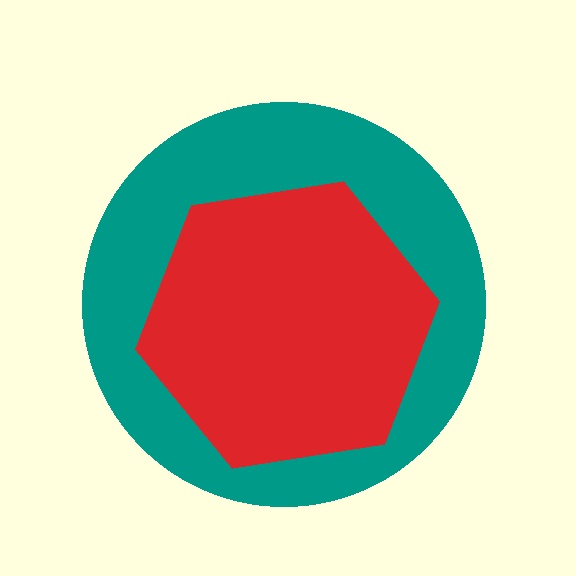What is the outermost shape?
The teal circle.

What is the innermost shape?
The red hexagon.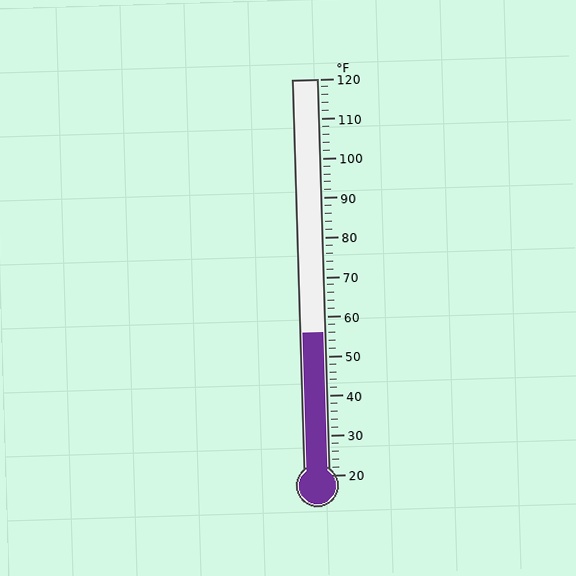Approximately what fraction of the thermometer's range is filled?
The thermometer is filled to approximately 35% of its range.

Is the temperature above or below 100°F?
The temperature is below 100°F.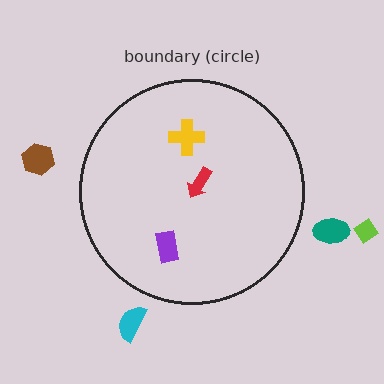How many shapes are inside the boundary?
3 inside, 4 outside.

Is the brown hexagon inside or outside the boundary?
Outside.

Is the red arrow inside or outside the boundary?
Inside.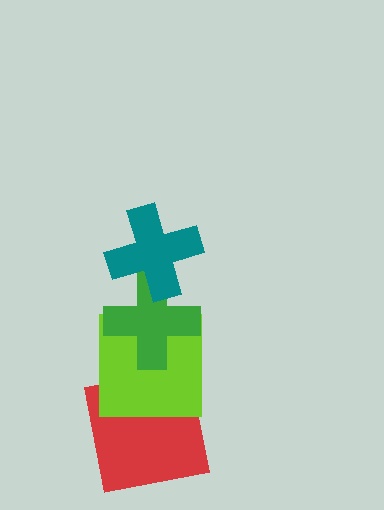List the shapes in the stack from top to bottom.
From top to bottom: the teal cross, the green cross, the lime square, the red square.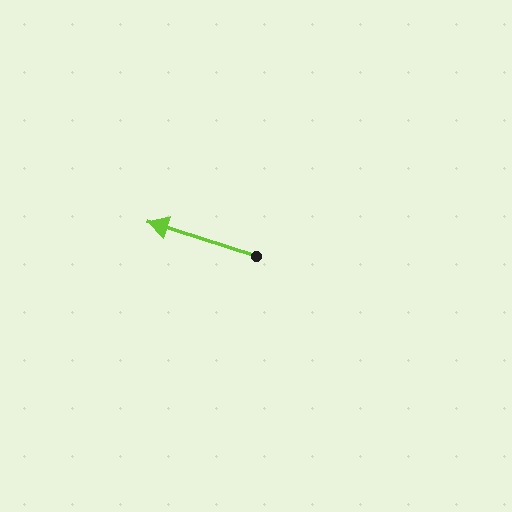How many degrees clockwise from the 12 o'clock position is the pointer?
Approximately 288 degrees.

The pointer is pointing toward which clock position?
Roughly 10 o'clock.